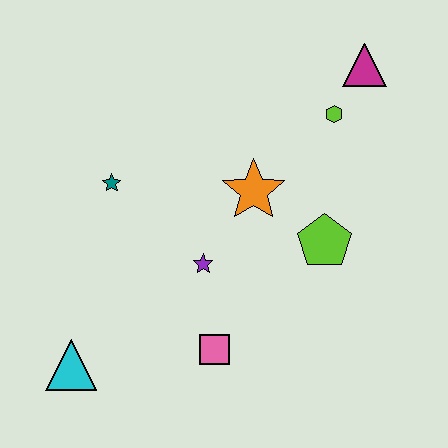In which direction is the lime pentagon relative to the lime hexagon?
The lime pentagon is below the lime hexagon.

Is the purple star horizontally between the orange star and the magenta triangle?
No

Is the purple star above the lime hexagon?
No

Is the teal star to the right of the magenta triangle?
No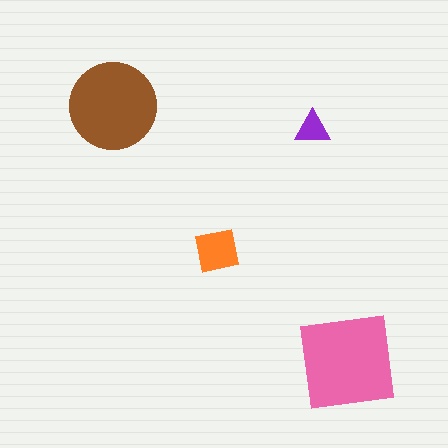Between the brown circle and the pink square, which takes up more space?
The pink square.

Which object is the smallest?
The purple triangle.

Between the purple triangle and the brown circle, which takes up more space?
The brown circle.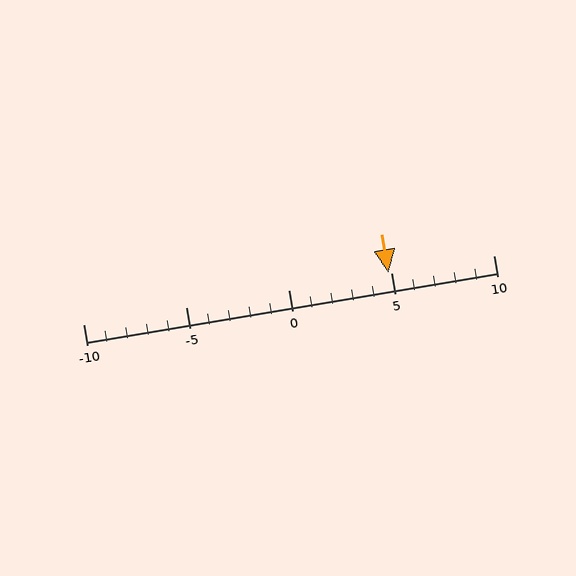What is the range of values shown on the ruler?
The ruler shows values from -10 to 10.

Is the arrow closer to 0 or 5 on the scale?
The arrow is closer to 5.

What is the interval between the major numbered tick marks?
The major tick marks are spaced 5 units apart.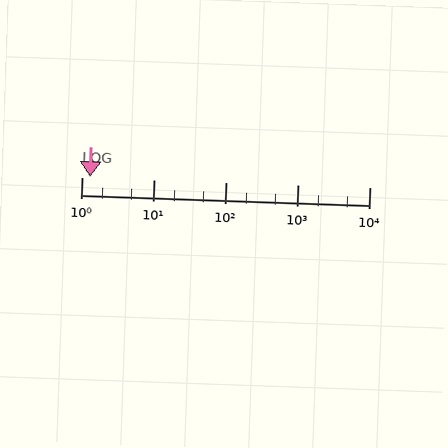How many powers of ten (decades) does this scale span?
The scale spans 4 decades, from 1 to 10000.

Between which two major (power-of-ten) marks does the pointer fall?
The pointer is between 1 and 10.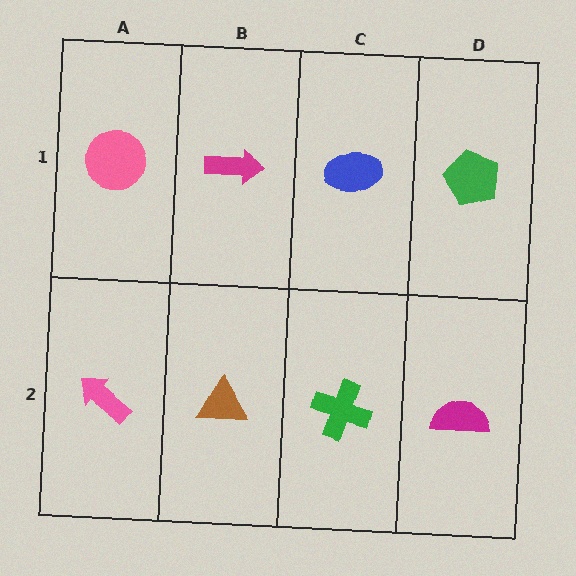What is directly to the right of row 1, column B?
A blue ellipse.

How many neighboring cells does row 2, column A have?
2.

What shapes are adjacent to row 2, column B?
A magenta arrow (row 1, column B), a pink arrow (row 2, column A), a green cross (row 2, column C).